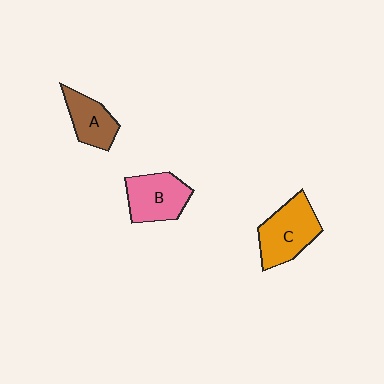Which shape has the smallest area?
Shape A (brown).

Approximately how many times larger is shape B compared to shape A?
Approximately 1.3 times.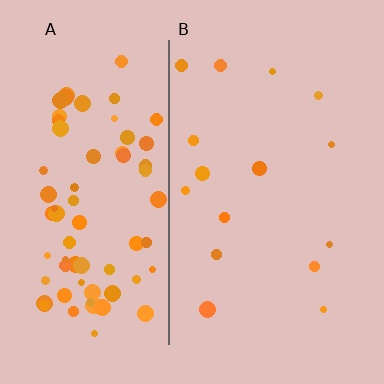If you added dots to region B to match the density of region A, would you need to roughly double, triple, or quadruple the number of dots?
Approximately quadruple.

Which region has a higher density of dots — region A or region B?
A (the left).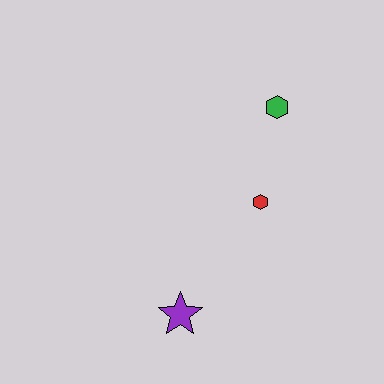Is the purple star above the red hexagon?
No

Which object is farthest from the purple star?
The green hexagon is farthest from the purple star.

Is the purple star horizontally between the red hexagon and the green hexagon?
No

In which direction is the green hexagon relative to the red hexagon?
The green hexagon is above the red hexagon.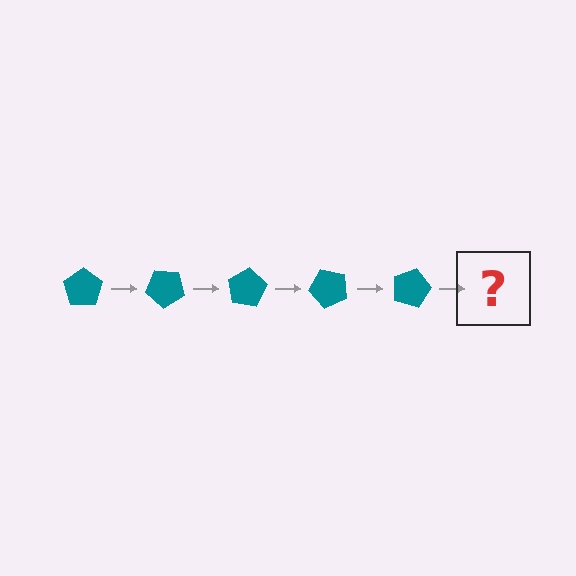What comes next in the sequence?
The next element should be a teal pentagon rotated 200 degrees.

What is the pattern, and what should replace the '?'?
The pattern is that the pentagon rotates 40 degrees each step. The '?' should be a teal pentagon rotated 200 degrees.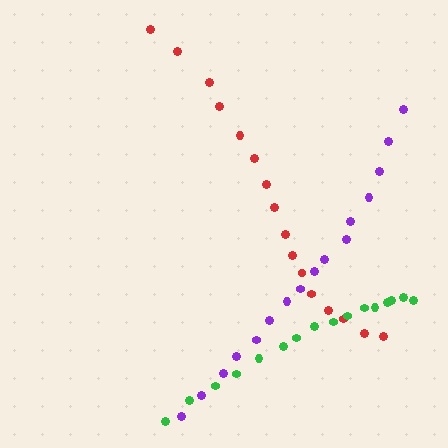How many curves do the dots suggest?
There are 3 distinct paths.